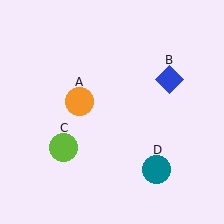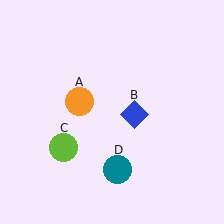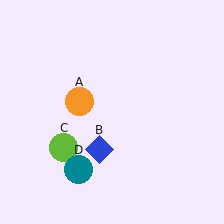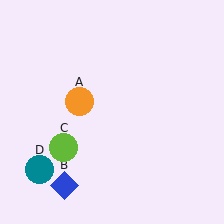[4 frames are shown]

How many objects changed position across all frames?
2 objects changed position: blue diamond (object B), teal circle (object D).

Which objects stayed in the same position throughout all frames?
Orange circle (object A) and lime circle (object C) remained stationary.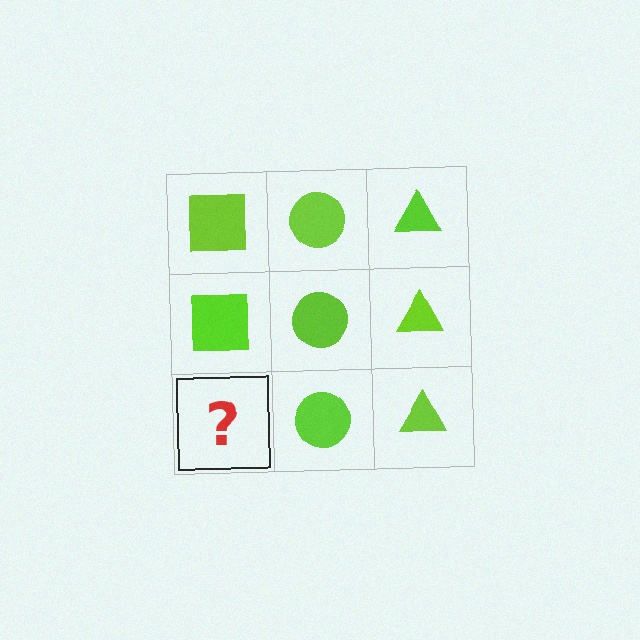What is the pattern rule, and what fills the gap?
The rule is that each column has a consistent shape. The gap should be filled with a lime square.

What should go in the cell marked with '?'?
The missing cell should contain a lime square.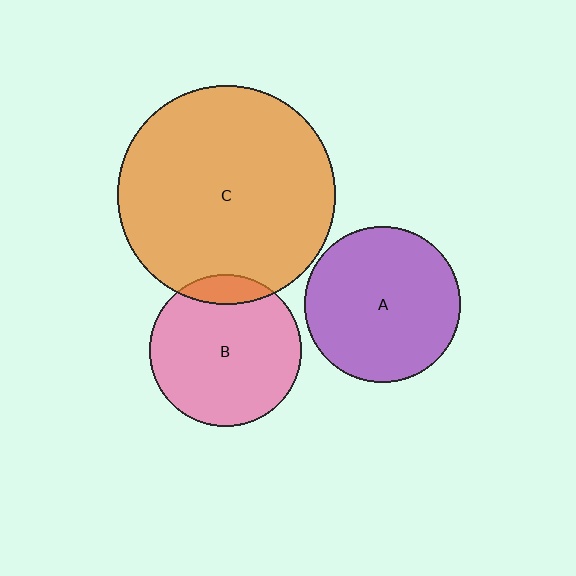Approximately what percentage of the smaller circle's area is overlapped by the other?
Approximately 10%.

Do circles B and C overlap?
Yes.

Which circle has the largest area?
Circle C (orange).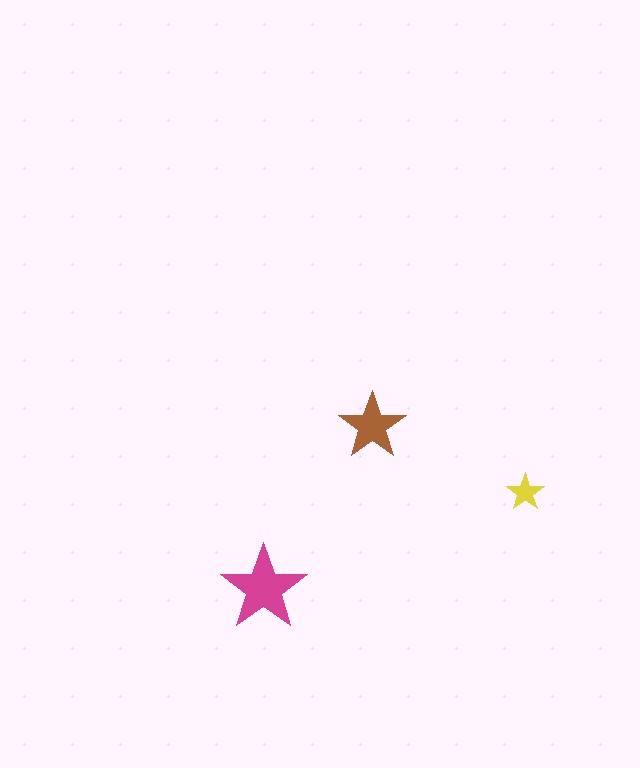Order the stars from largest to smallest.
the magenta one, the brown one, the yellow one.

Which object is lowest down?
The magenta star is bottommost.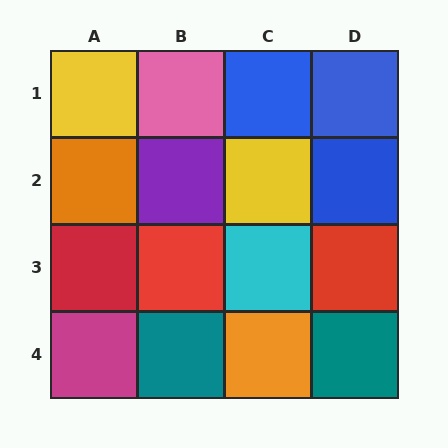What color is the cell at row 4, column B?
Teal.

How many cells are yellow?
2 cells are yellow.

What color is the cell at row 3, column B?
Red.